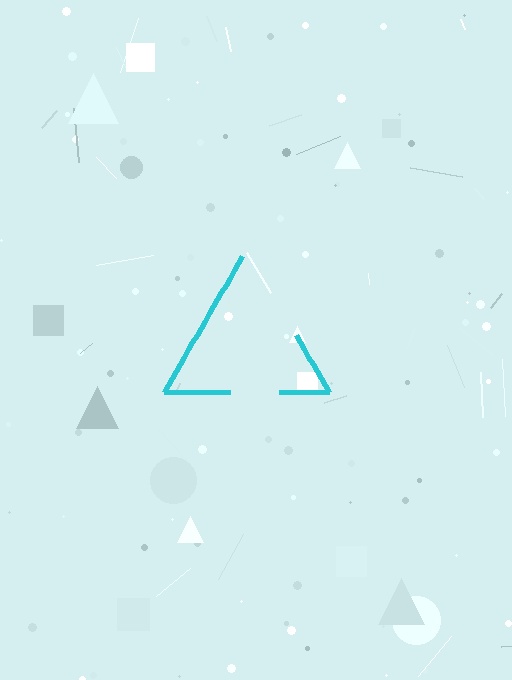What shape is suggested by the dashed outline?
The dashed outline suggests a triangle.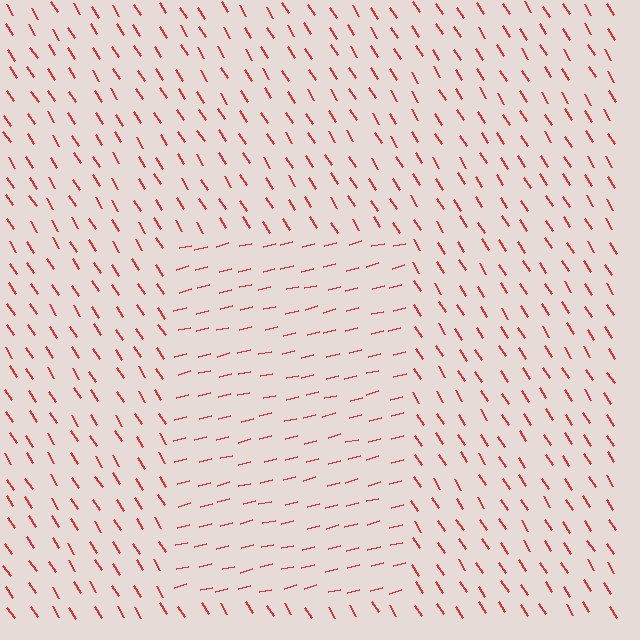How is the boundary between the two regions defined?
The boundary is defined purely by a change in line orientation (approximately 71 degrees difference). All lines are the same color and thickness.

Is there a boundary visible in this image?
Yes, there is a texture boundary formed by a change in line orientation.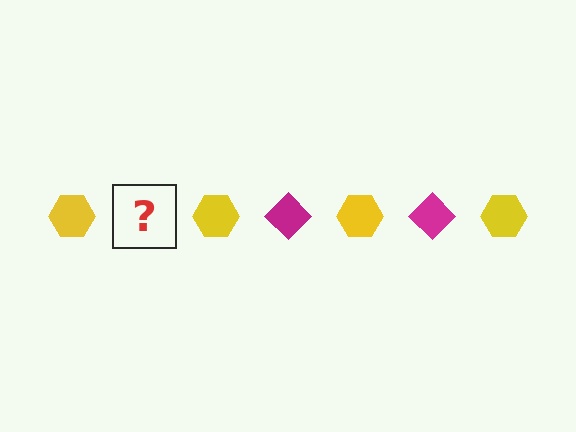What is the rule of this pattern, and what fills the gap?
The rule is that the pattern alternates between yellow hexagon and magenta diamond. The gap should be filled with a magenta diamond.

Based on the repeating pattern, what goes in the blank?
The blank should be a magenta diamond.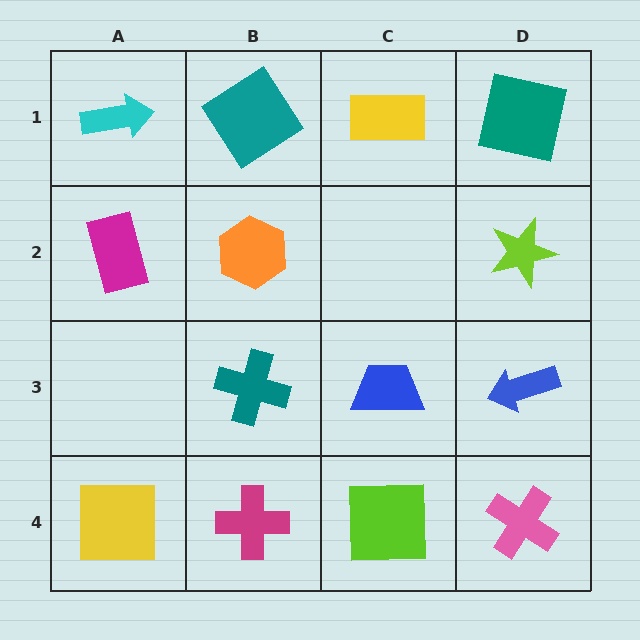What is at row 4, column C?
A lime square.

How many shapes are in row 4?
4 shapes.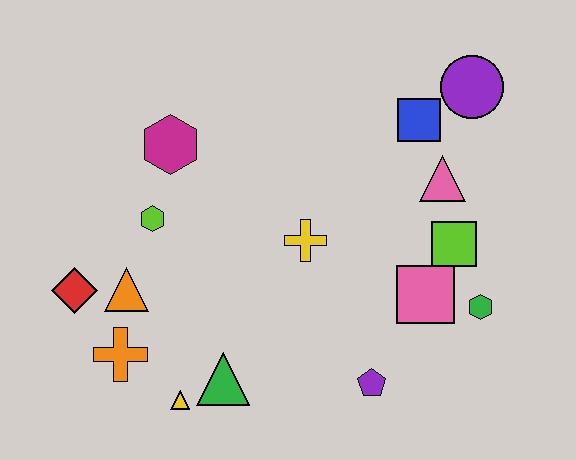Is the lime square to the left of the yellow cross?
No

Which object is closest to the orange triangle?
The red diamond is closest to the orange triangle.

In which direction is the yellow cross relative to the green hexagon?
The yellow cross is to the left of the green hexagon.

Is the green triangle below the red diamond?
Yes